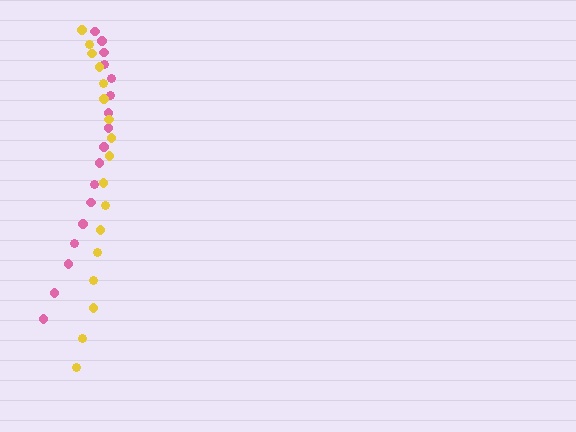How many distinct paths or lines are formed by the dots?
There are 2 distinct paths.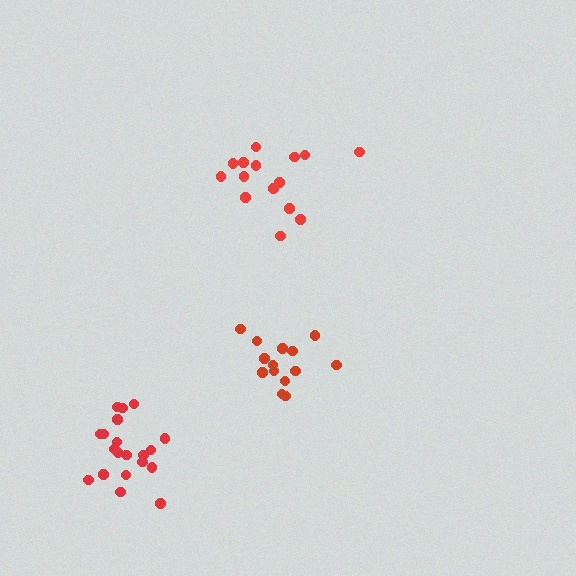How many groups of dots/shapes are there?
There are 3 groups.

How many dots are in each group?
Group 1: 15 dots, Group 2: 20 dots, Group 3: 14 dots (49 total).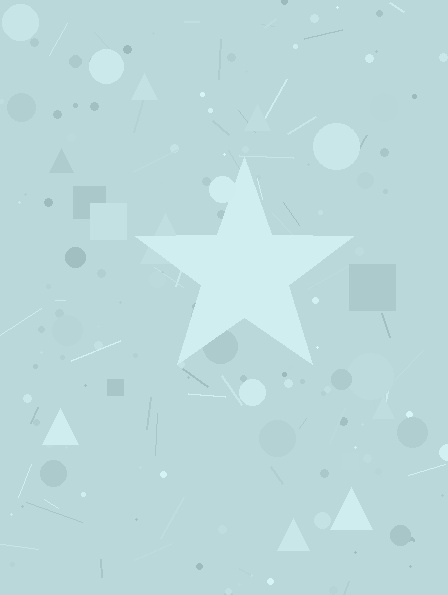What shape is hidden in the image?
A star is hidden in the image.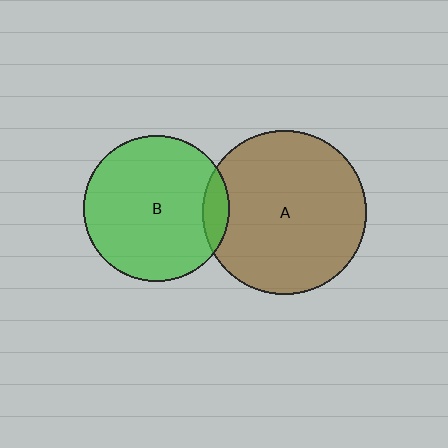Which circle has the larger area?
Circle A (brown).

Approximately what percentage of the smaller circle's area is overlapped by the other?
Approximately 10%.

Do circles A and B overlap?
Yes.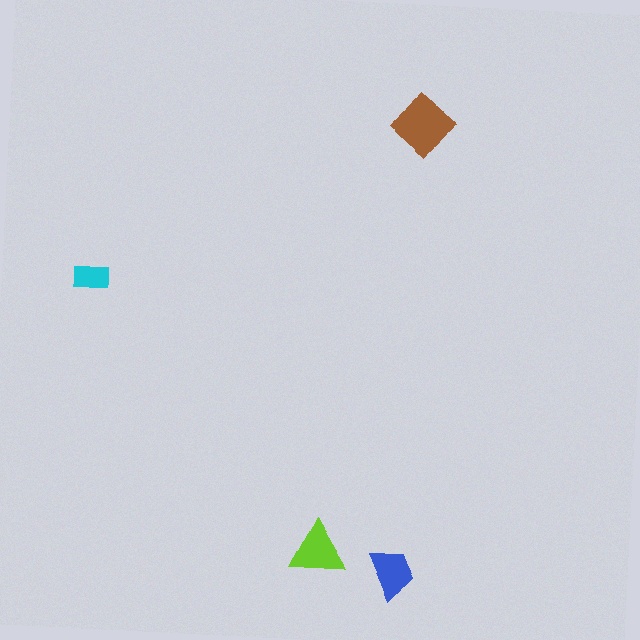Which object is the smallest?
The cyan rectangle.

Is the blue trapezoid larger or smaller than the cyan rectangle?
Larger.